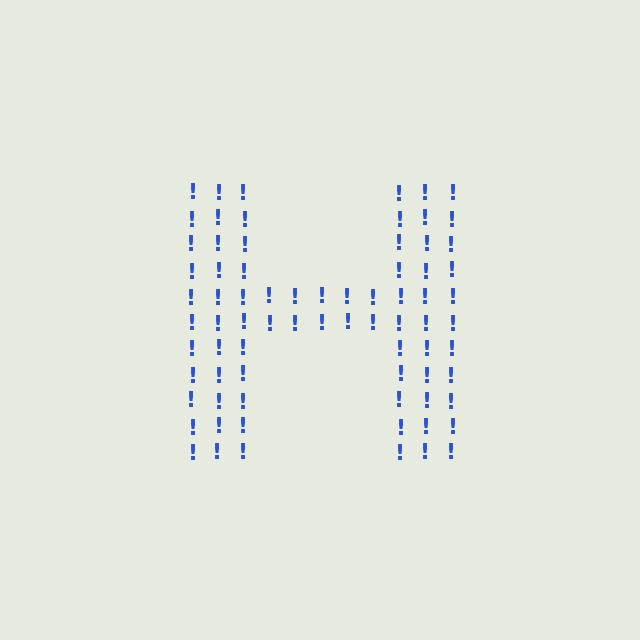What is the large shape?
The large shape is the letter H.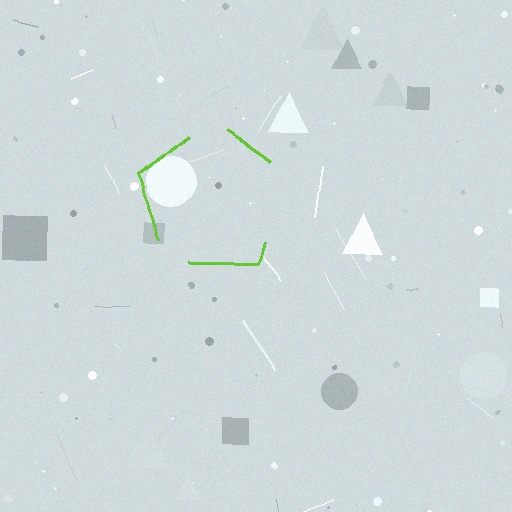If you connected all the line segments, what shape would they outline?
They would outline a pentagon.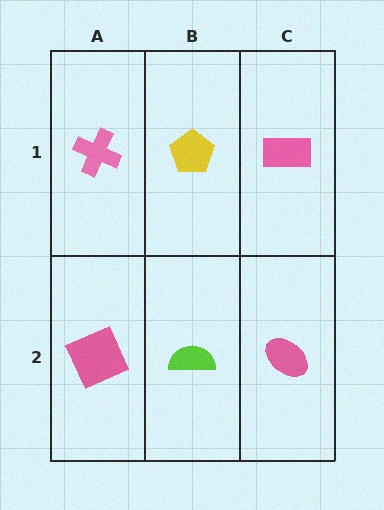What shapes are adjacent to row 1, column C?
A pink ellipse (row 2, column C), a yellow pentagon (row 1, column B).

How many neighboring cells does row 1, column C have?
2.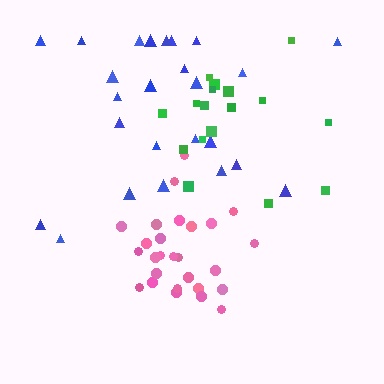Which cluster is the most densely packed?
Pink.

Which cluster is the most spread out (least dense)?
Green.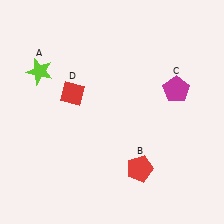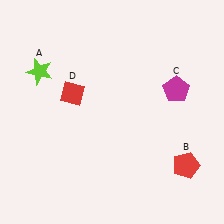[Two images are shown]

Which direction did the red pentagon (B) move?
The red pentagon (B) moved right.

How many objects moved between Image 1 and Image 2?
1 object moved between the two images.